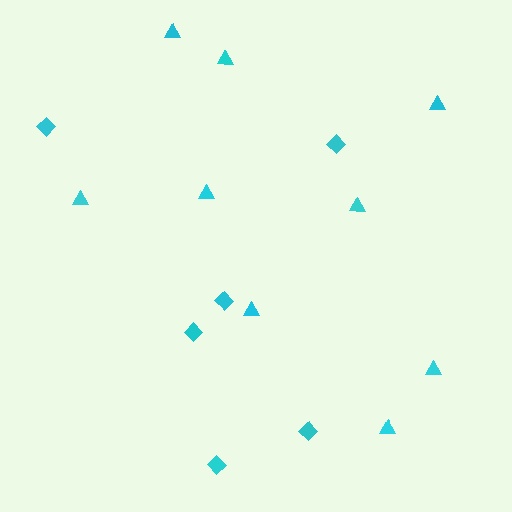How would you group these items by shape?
There are 2 groups: one group of diamonds (6) and one group of triangles (9).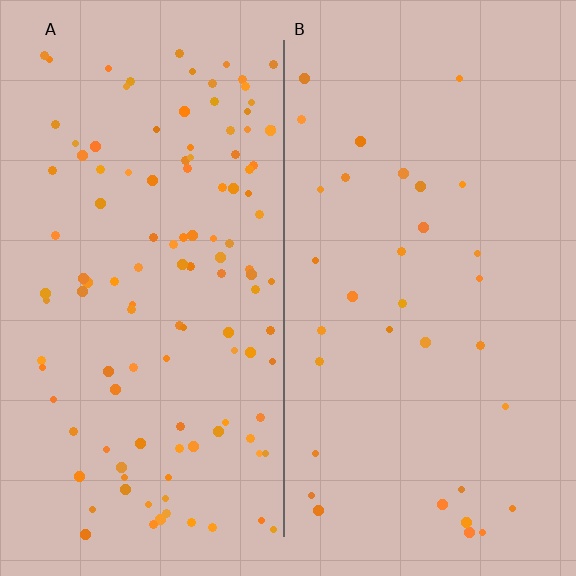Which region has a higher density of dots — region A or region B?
A (the left).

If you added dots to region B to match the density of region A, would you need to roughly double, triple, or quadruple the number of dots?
Approximately triple.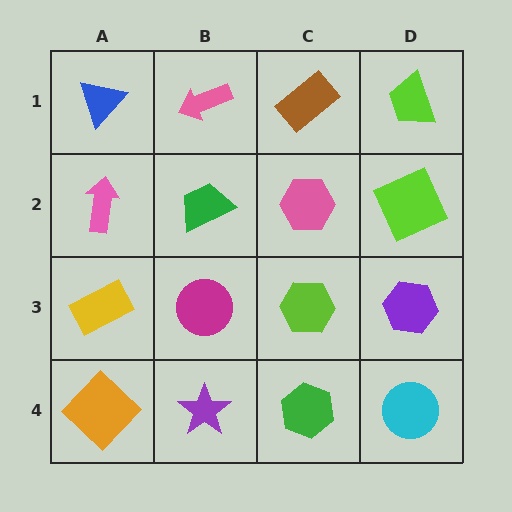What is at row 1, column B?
A pink arrow.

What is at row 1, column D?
A lime trapezoid.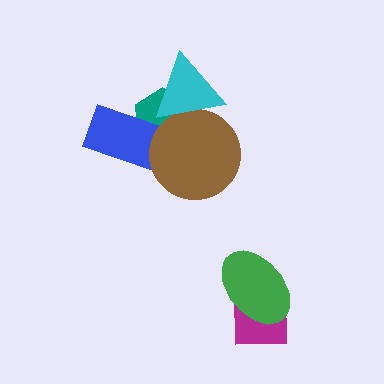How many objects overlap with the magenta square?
1 object overlaps with the magenta square.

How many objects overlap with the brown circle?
3 objects overlap with the brown circle.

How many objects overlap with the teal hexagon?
3 objects overlap with the teal hexagon.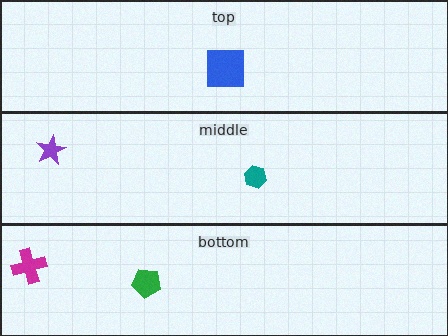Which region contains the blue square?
The top region.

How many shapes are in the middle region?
2.